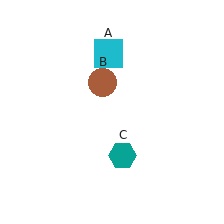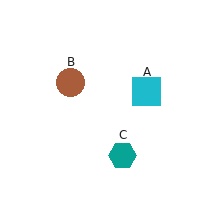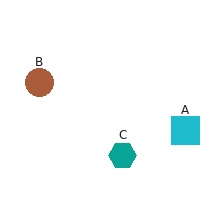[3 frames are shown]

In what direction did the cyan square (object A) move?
The cyan square (object A) moved down and to the right.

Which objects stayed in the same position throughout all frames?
Teal hexagon (object C) remained stationary.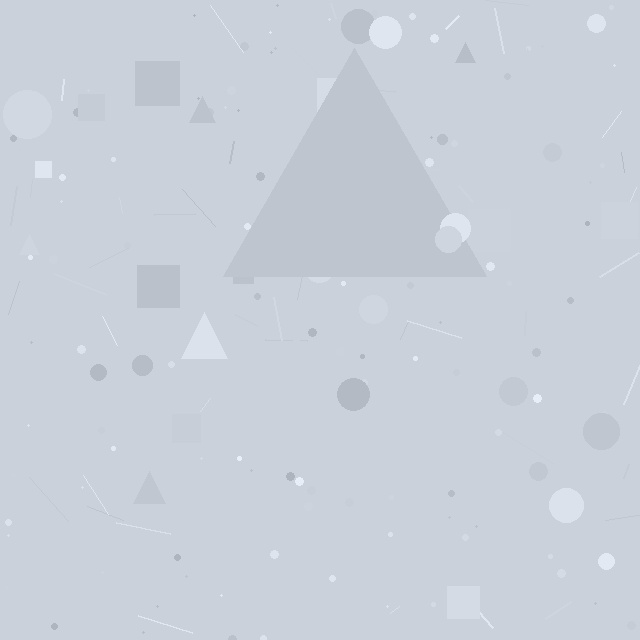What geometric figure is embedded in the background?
A triangle is embedded in the background.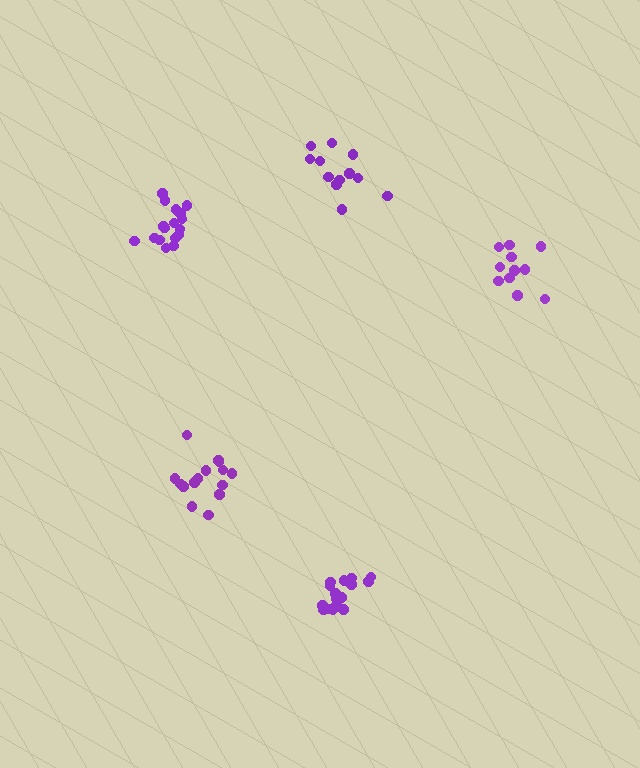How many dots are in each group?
Group 1: 17 dots, Group 2: 11 dots, Group 3: 16 dots, Group 4: 12 dots, Group 5: 16 dots (72 total).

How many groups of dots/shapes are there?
There are 5 groups.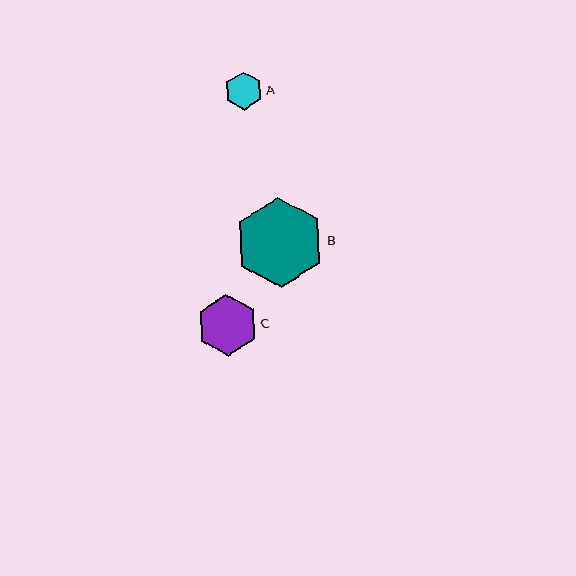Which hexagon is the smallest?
Hexagon A is the smallest with a size of approximately 38 pixels.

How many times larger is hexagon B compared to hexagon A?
Hexagon B is approximately 2.4 times the size of hexagon A.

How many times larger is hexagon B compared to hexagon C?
Hexagon B is approximately 1.5 times the size of hexagon C.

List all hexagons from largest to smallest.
From largest to smallest: B, C, A.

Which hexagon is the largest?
Hexagon B is the largest with a size of approximately 90 pixels.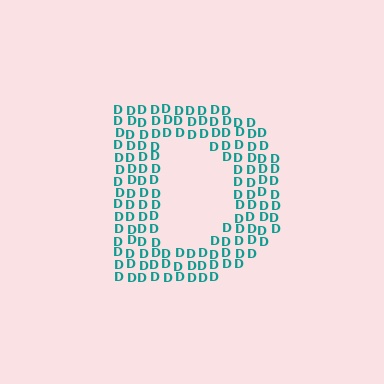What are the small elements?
The small elements are letter D's.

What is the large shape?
The large shape is the letter D.